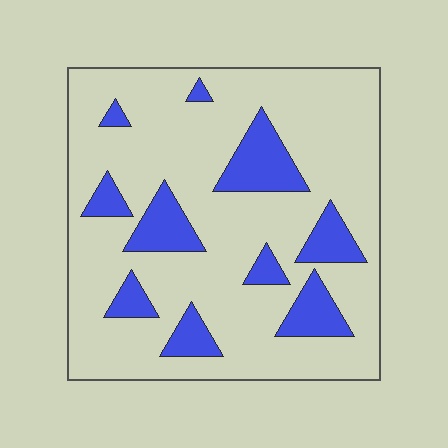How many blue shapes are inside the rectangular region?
10.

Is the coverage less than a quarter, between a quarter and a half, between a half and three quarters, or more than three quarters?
Less than a quarter.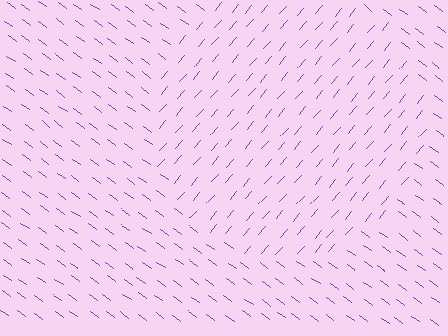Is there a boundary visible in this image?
Yes, there is a texture boundary formed by a change in line orientation.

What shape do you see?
I see a circle.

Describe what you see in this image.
The image is filled with small purple line segments. A circle region in the image has lines oriented differently from the surrounding lines, creating a visible texture boundary.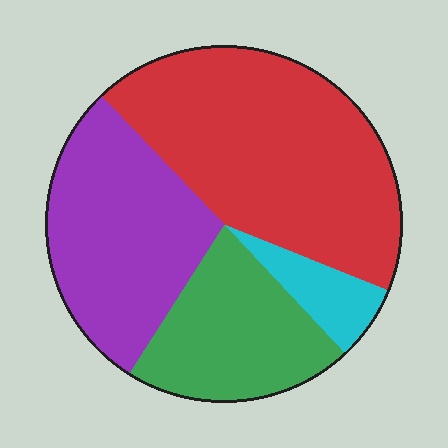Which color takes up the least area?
Cyan, at roughly 5%.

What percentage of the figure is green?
Green covers 21% of the figure.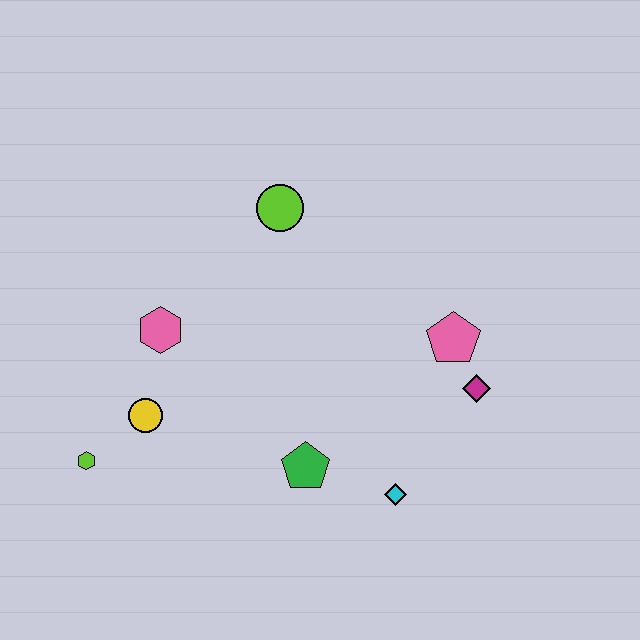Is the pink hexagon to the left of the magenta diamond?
Yes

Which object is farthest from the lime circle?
The lime hexagon is farthest from the lime circle.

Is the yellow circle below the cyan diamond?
No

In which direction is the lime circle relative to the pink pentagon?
The lime circle is to the left of the pink pentagon.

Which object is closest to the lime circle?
The pink hexagon is closest to the lime circle.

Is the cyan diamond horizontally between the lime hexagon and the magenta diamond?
Yes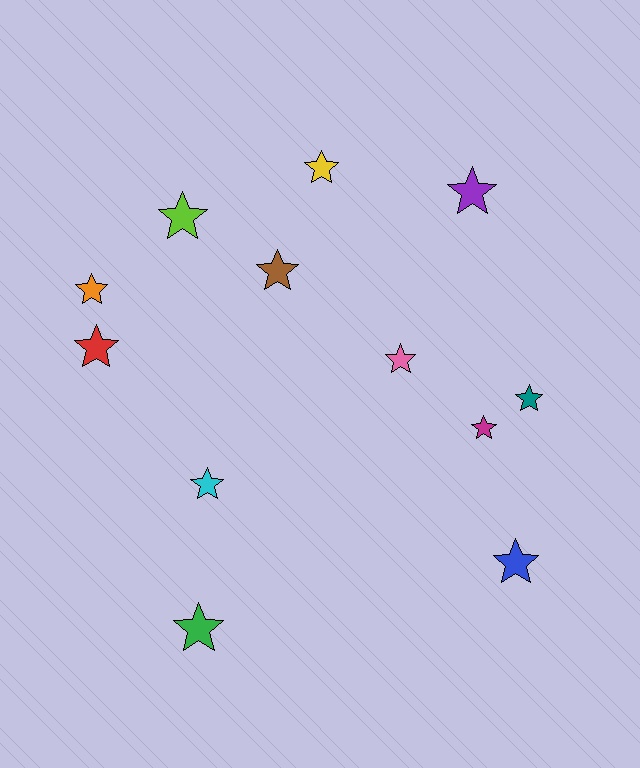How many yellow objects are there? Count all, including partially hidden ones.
There is 1 yellow object.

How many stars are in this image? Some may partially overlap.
There are 12 stars.